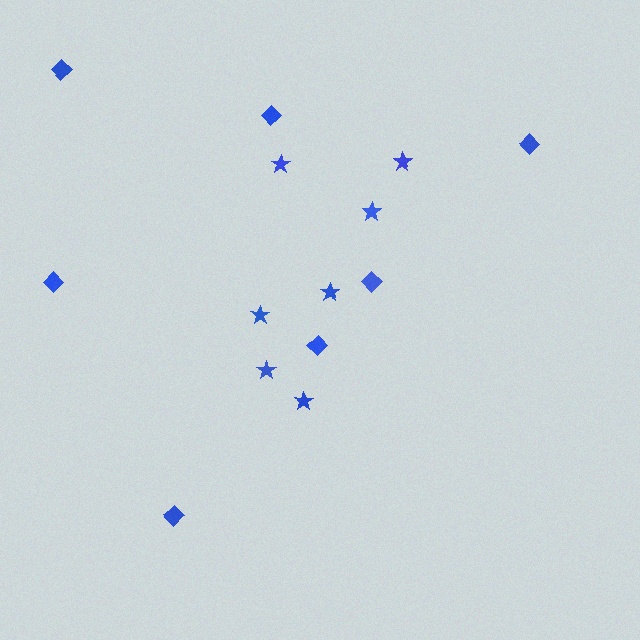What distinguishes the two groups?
There are 2 groups: one group of diamonds (7) and one group of stars (7).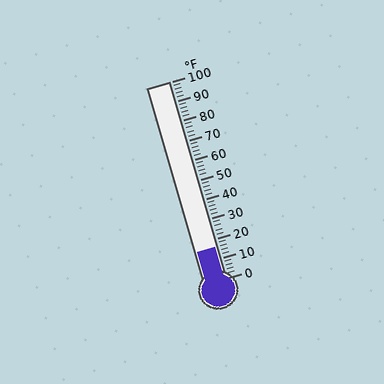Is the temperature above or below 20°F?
The temperature is below 20°F.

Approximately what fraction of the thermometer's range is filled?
The thermometer is filled to approximately 15% of its range.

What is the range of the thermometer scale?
The thermometer scale ranges from 0°F to 100°F.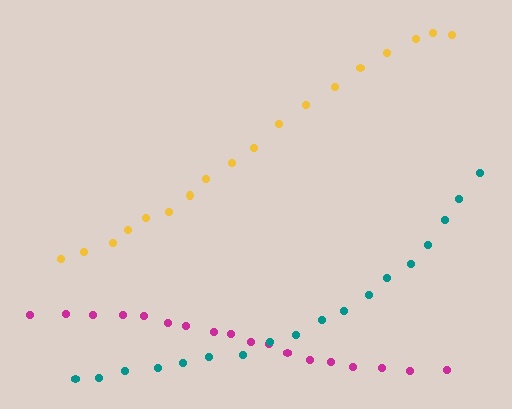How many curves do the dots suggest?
There are 3 distinct paths.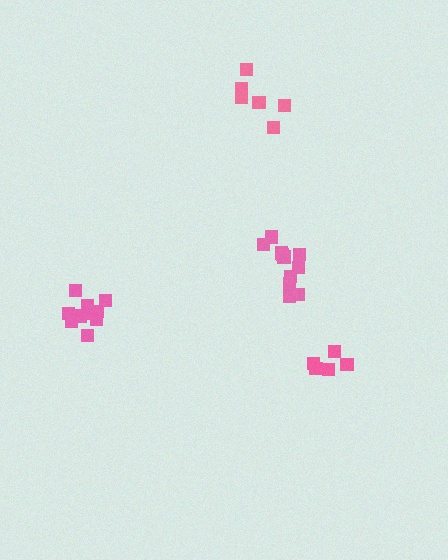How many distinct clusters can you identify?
There are 4 distinct clusters.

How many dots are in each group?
Group 1: 11 dots, Group 2: 5 dots, Group 3: 6 dots, Group 4: 11 dots (33 total).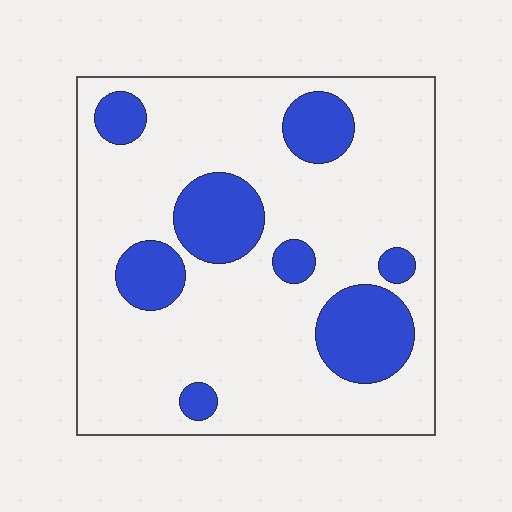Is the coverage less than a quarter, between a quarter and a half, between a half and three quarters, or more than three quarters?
Less than a quarter.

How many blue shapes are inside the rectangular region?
8.